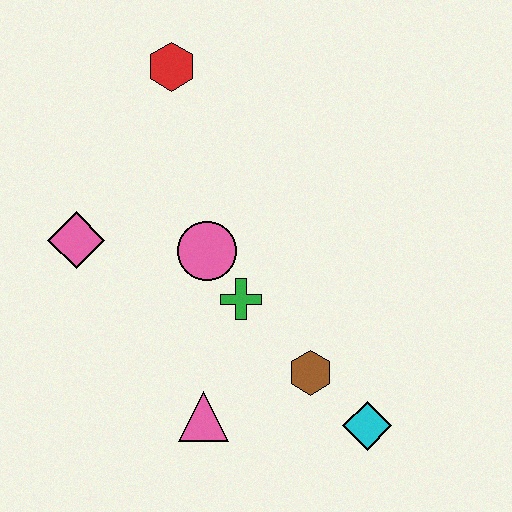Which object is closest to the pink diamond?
The pink circle is closest to the pink diamond.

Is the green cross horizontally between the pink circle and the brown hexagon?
Yes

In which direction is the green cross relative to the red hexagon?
The green cross is below the red hexagon.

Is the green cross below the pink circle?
Yes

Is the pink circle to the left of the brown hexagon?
Yes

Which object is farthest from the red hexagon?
The cyan diamond is farthest from the red hexagon.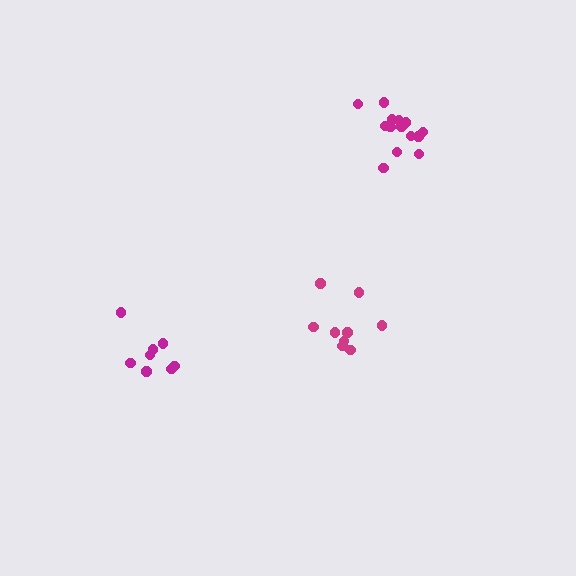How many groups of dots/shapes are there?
There are 3 groups.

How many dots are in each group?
Group 1: 8 dots, Group 2: 9 dots, Group 3: 14 dots (31 total).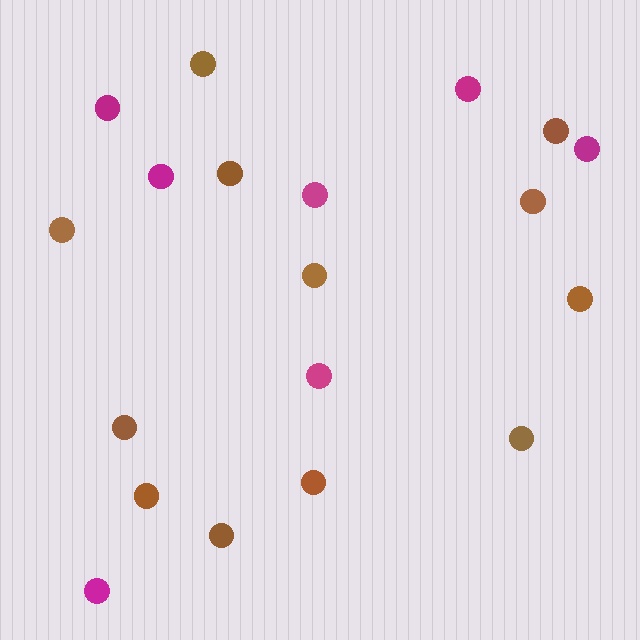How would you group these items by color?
There are 2 groups: one group of magenta circles (7) and one group of brown circles (12).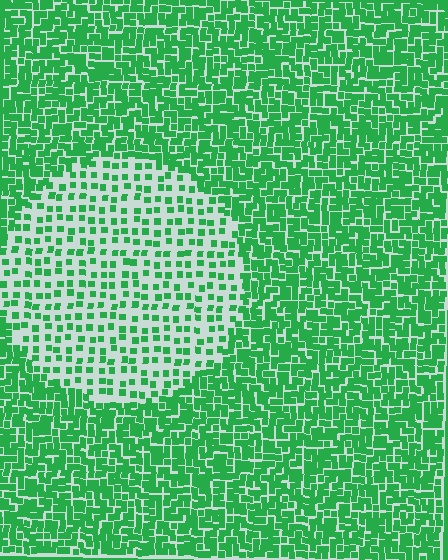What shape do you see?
I see a circle.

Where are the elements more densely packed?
The elements are more densely packed outside the circle boundary.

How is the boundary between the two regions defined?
The boundary is defined by a change in element density (approximately 2.4x ratio). All elements are the same color, size, and shape.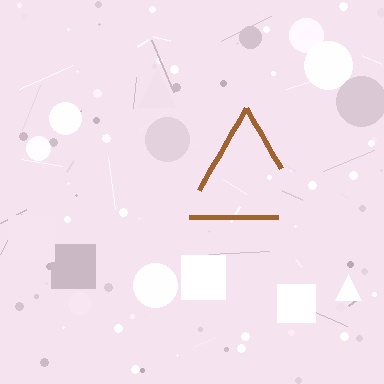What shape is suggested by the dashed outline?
The dashed outline suggests a triangle.